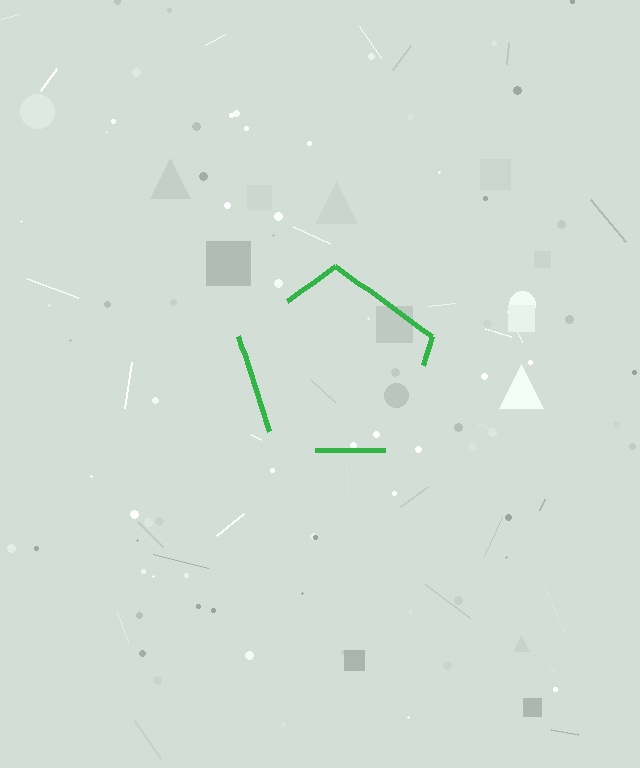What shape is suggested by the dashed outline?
The dashed outline suggests a pentagon.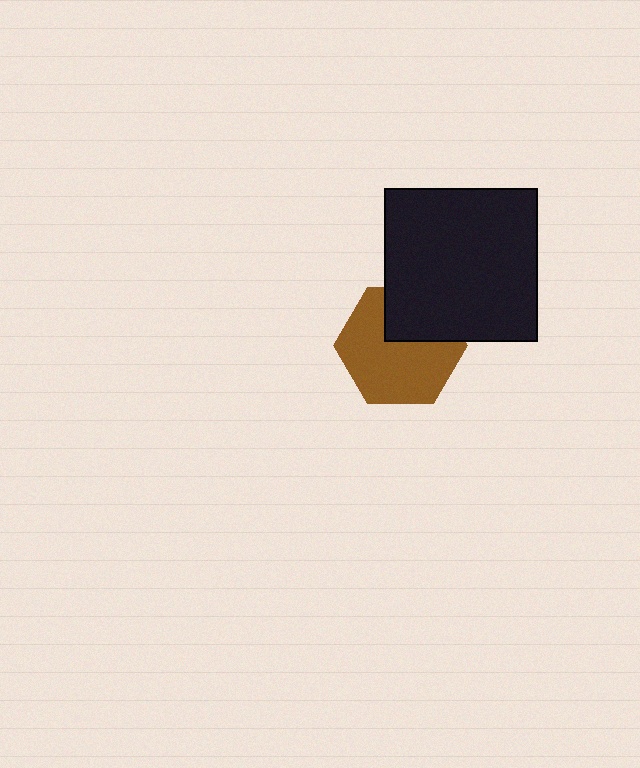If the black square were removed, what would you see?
You would see the complete brown hexagon.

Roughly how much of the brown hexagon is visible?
Most of it is visible (roughly 69%).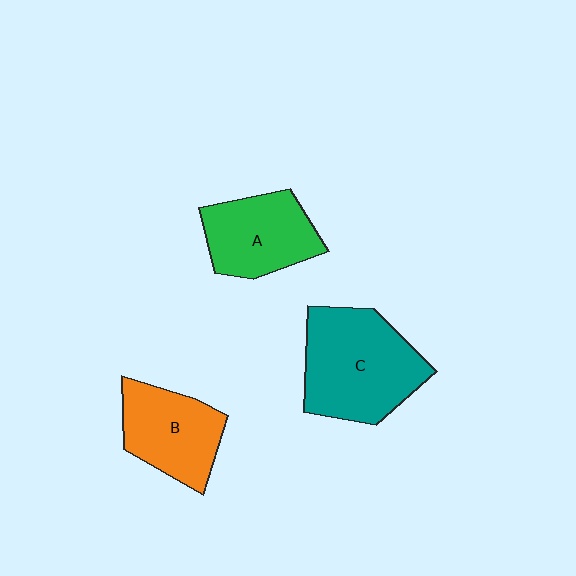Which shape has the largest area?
Shape C (teal).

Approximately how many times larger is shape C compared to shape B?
Approximately 1.4 times.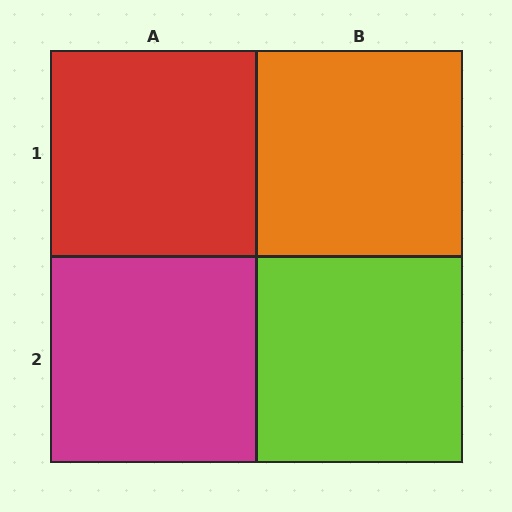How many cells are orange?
1 cell is orange.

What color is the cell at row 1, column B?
Orange.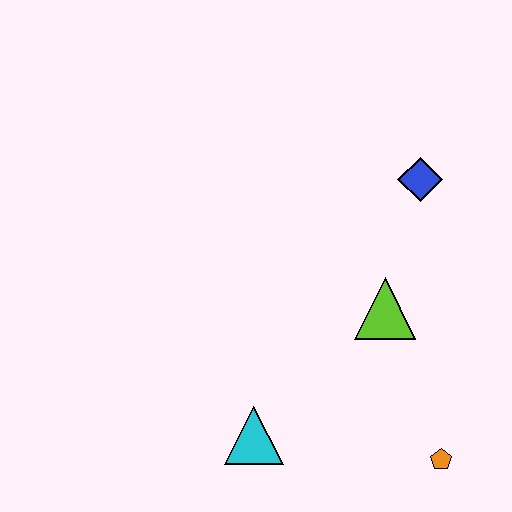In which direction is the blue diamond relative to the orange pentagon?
The blue diamond is above the orange pentagon.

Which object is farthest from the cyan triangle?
The blue diamond is farthest from the cyan triangle.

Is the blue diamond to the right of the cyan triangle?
Yes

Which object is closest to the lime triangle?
The blue diamond is closest to the lime triangle.